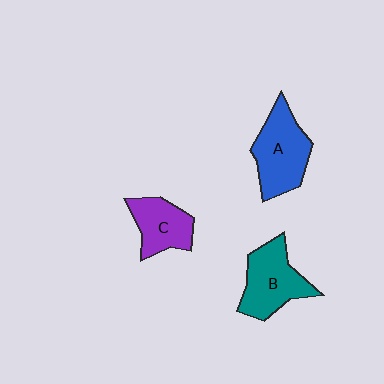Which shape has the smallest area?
Shape C (purple).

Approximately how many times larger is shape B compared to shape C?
Approximately 1.3 times.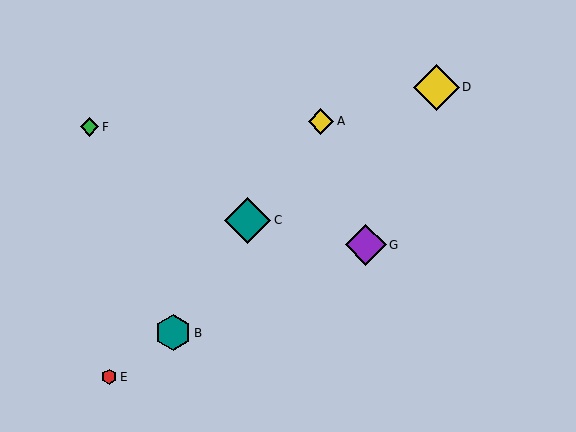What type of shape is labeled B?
Shape B is a teal hexagon.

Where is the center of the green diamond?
The center of the green diamond is at (89, 127).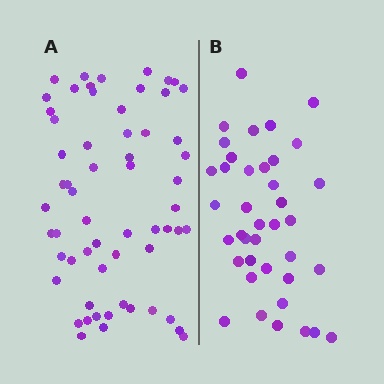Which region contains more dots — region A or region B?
Region A (the left region) has more dots.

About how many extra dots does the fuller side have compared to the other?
Region A has approximately 20 more dots than region B.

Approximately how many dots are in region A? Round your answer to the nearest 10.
About 60 dots.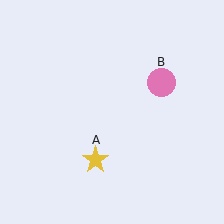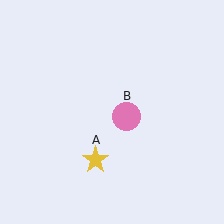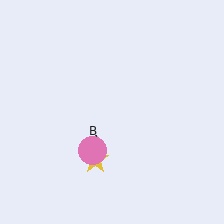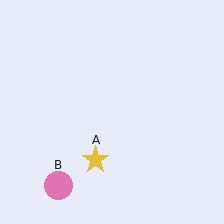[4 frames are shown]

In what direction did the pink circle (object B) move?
The pink circle (object B) moved down and to the left.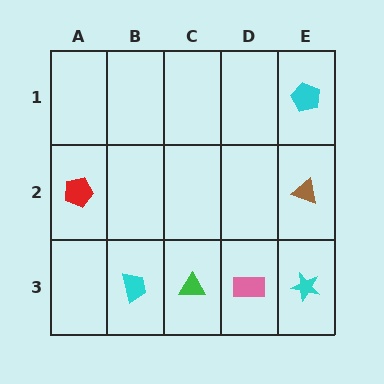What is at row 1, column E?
A cyan pentagon.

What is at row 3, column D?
A pink rectangle.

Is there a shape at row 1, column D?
No, that cell is empty.